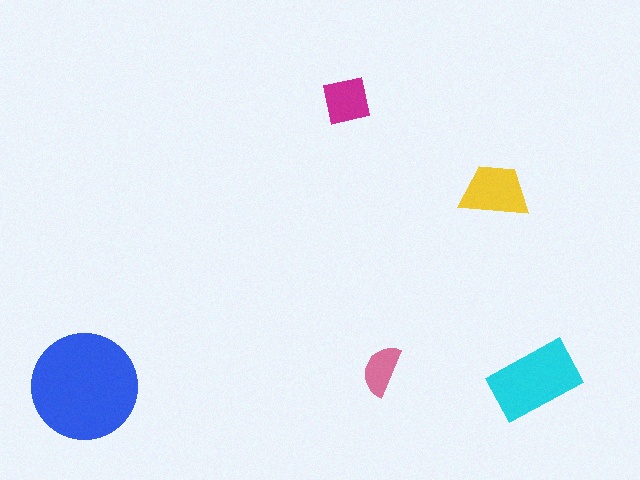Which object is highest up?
The magenta square is topmost.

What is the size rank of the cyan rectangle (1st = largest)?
2nd.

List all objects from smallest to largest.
The pink semicircle, the magenta square, the yellow trapezoid, the cyan rectangle, the blue circle.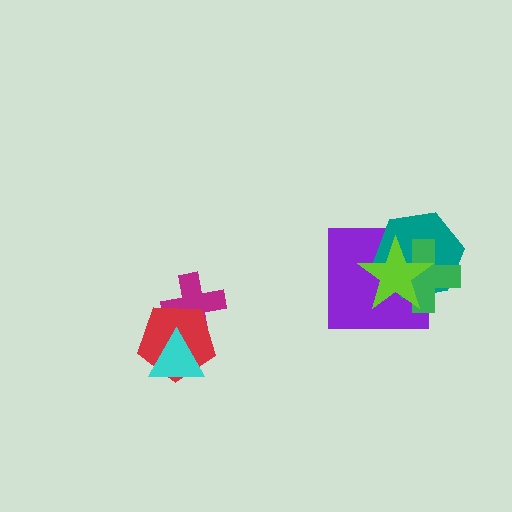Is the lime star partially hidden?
No, no other shape covers it.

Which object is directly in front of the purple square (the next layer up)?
The teal hexagon is directly in front of the purple square.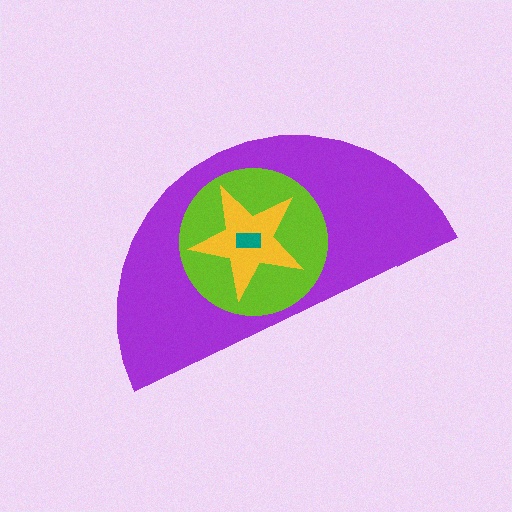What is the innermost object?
The teal rectangle.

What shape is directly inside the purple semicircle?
The lime circle.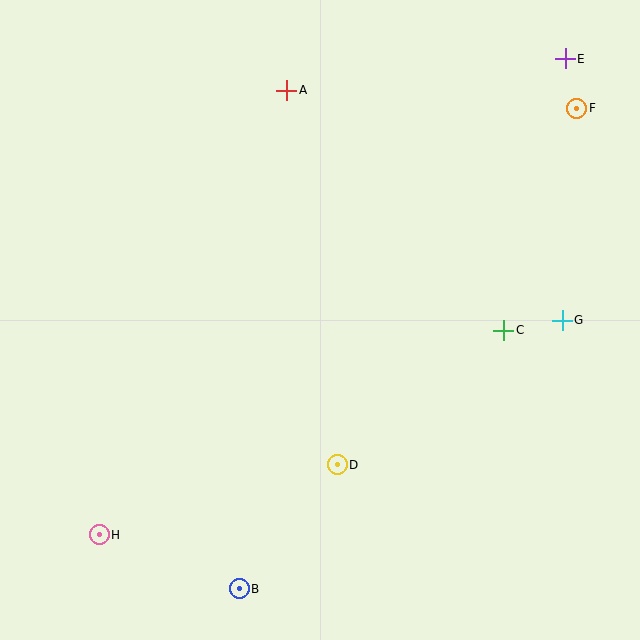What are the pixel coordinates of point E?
Point E is at (565, 59).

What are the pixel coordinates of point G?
Point G is at (562, 320).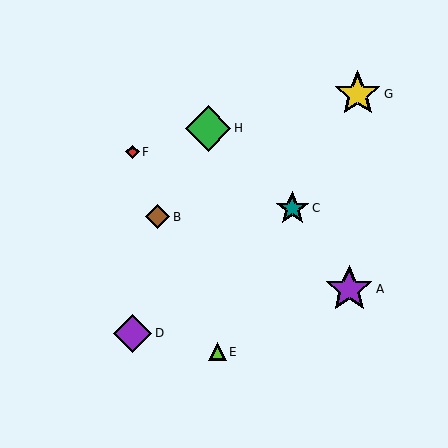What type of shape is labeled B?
Shape B is a brown diamond.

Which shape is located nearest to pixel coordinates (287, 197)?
The teal star (labeled C) at (292, 208) is nearest to that location.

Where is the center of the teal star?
The center of the teal star is at (292, 208).